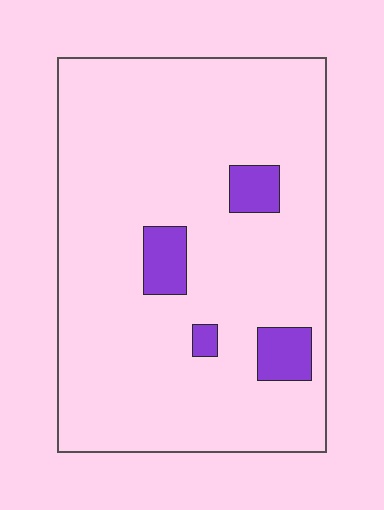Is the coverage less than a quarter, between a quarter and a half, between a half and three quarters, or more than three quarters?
Less than a quarter.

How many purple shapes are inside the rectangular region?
4.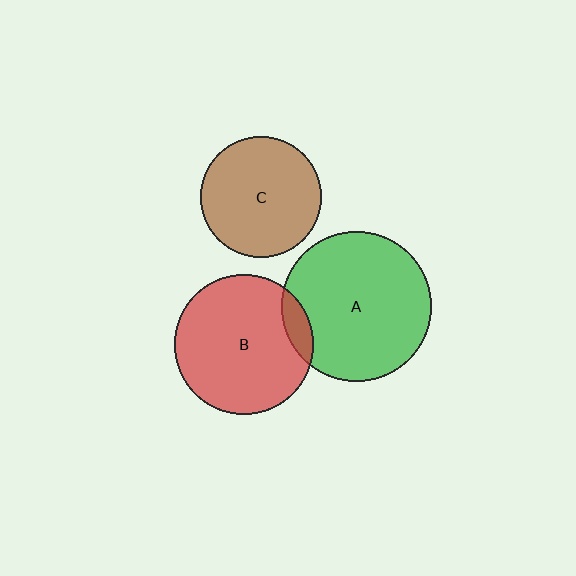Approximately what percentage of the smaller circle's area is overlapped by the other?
Approximately 10%.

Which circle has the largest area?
Circle A (green).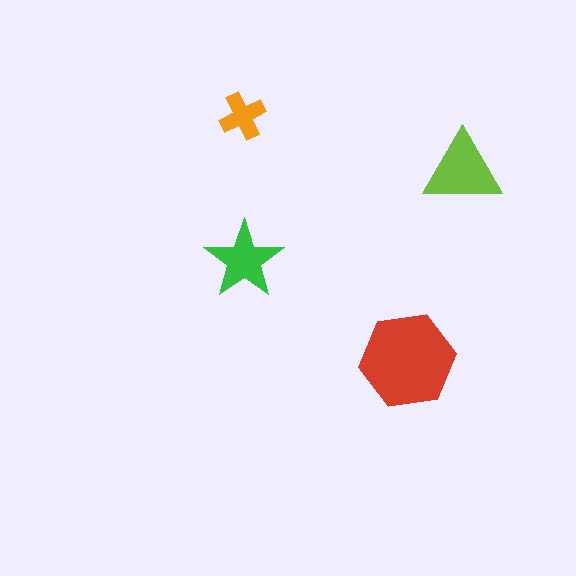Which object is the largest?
The red hexagon.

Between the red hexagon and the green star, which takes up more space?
The red hexagon.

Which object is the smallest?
The orange cross.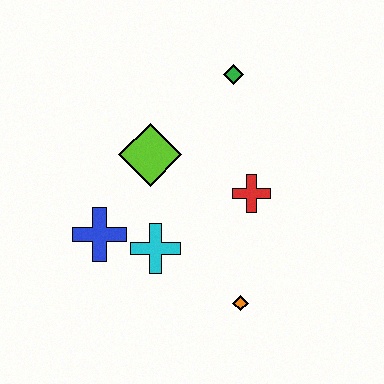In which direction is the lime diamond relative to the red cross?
The lime diamond is to the left of the red cross.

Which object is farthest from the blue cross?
The green diamond is farthest from the blue cross.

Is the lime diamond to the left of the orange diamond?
Yes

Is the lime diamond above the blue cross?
Yes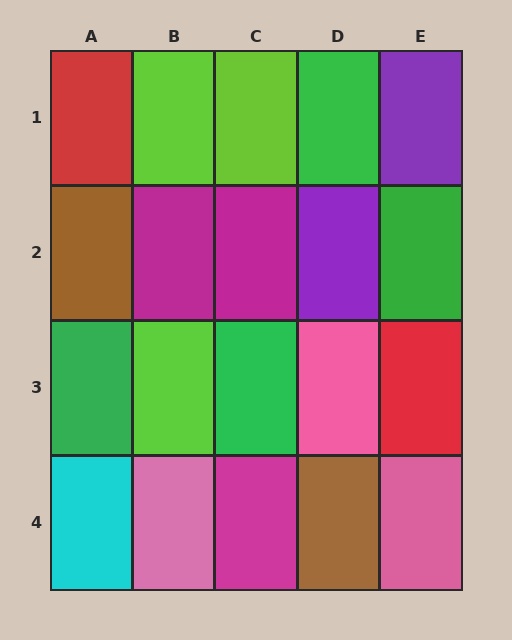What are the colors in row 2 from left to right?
Brown, magenta, magenta, purple, green.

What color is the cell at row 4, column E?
Pink.